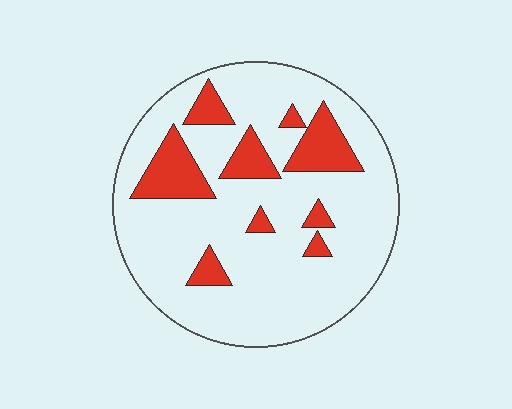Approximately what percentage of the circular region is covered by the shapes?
Approximately 20%.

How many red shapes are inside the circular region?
9.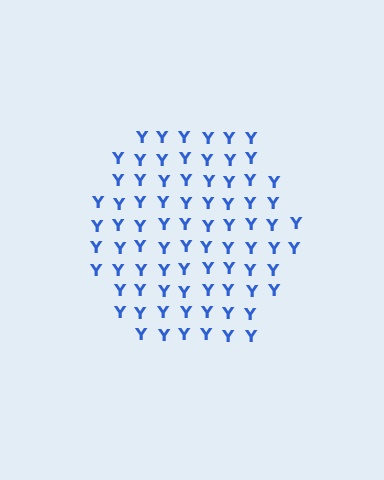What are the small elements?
The small elements are letter Y's.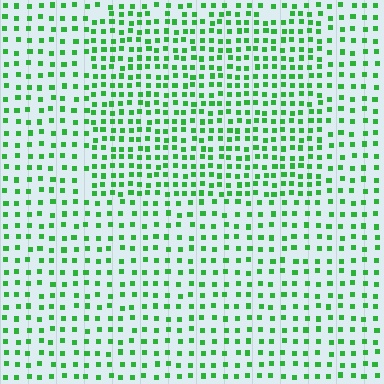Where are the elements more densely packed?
The elements are more densely packed inside the rectangle boundary.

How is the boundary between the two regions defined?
The boundary is defined by a change in element density (approximately 1.7x ratio). All elements are the same color, size, and shape.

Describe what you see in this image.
The image contains small green elements arranged at two different densities. A rectangle-shaped region is visible where the elements are more densely packed than the surrounding area.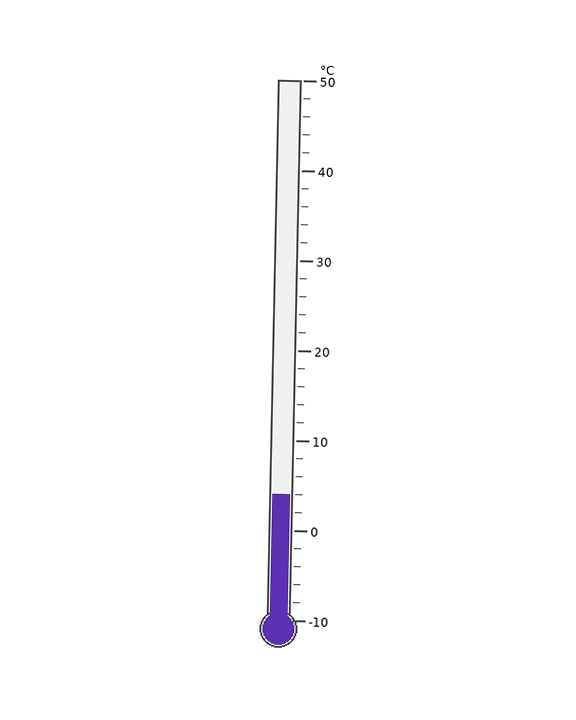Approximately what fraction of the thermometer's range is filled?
The thermometer is filled to approximately 25% of its range.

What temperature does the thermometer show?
The thermometer shows approximately 4°C.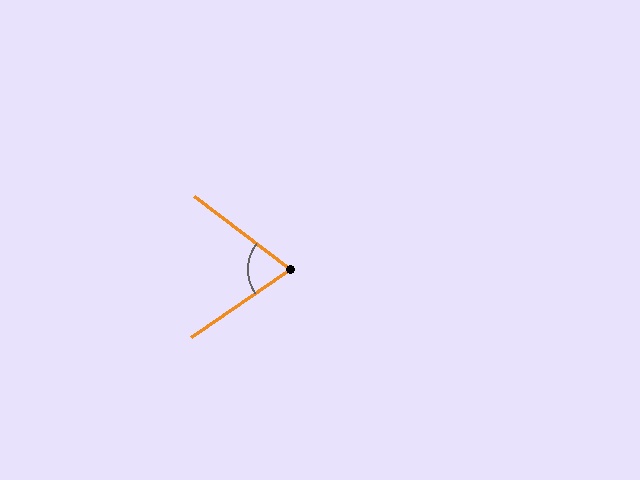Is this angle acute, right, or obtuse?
It is acute.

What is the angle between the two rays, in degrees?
Approximately 72 degrees.